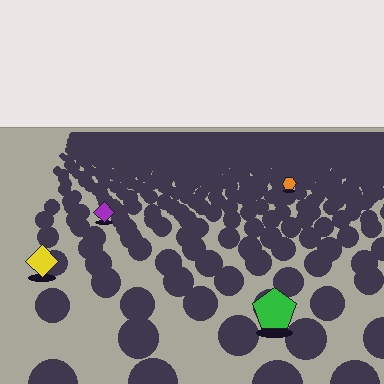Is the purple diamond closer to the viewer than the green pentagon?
No. The green pentagon is closer — you can tell from the texture gradient: the ground texture is coarser near it.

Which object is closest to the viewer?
The green pentagon is closest. The texture marks near it are larger and more spread out.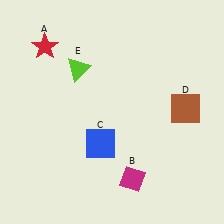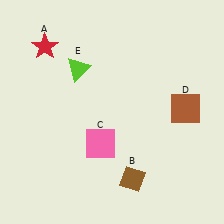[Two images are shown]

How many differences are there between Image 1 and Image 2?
There are 2 differences between the two images.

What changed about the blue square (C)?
In Image 1, C is blue. In Image 2, it changed to pink.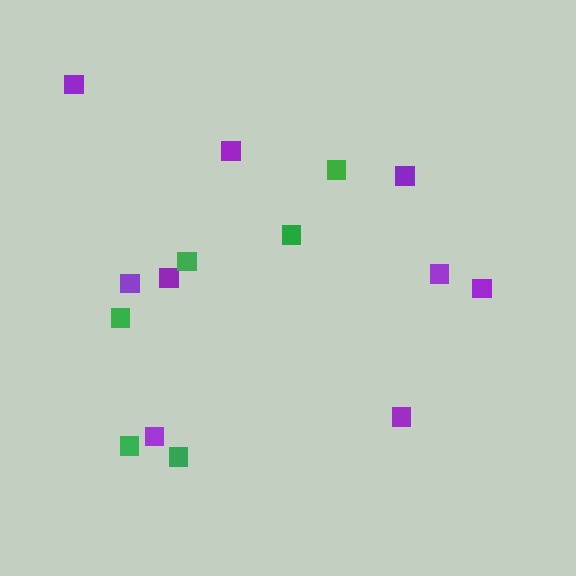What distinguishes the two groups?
There are 2 groups: one group of purple squares (9) and one group of green squares (6).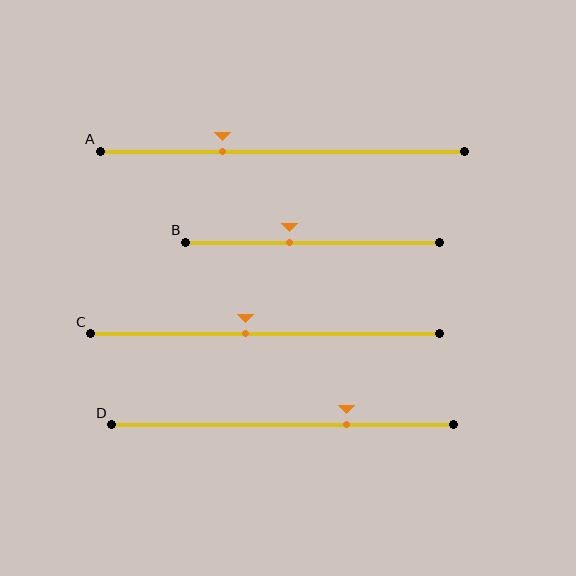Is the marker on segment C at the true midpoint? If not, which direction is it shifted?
No, the marker on segment C is shifted to the left by about 6% of the segment length.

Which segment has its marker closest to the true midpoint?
Segment C has its marker closest to the true midpoint.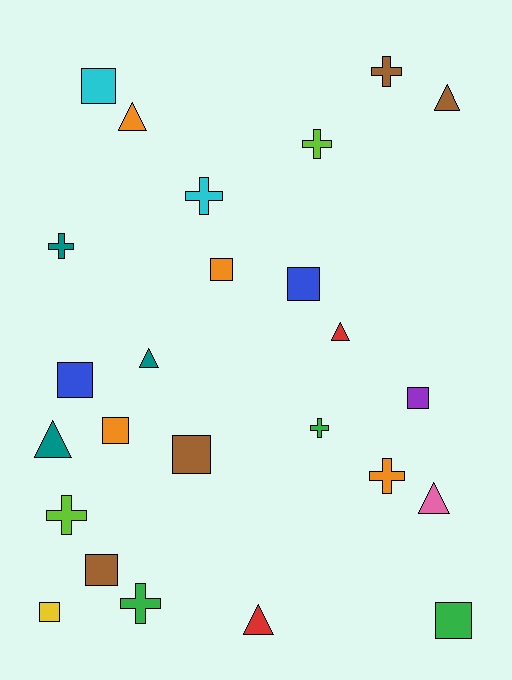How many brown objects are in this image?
There are 4 brown objects.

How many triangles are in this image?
There are 7 triangles.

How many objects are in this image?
There are 25 objects.